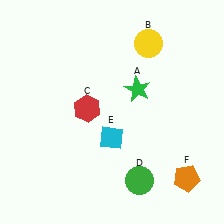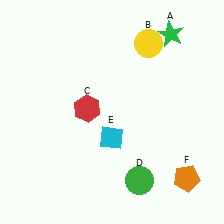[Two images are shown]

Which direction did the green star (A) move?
The green star (A) moved up.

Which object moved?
The green star (A) moved up.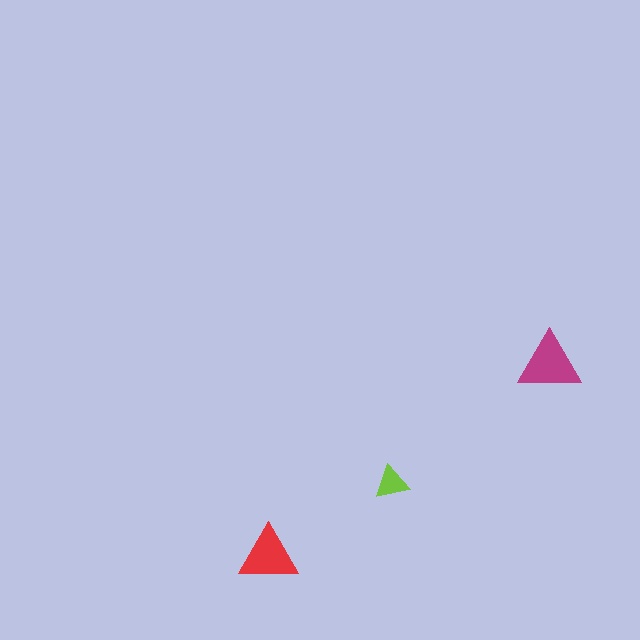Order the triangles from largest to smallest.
the magenta one, the red one, the lime one.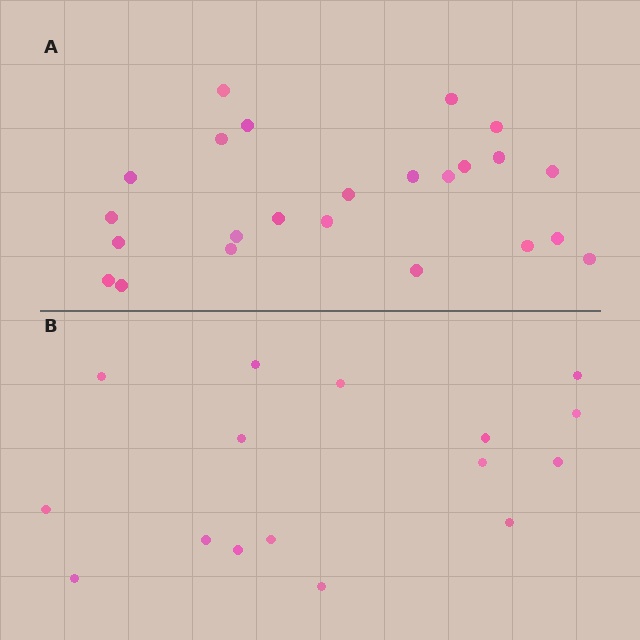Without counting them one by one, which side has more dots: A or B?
Region A (the top region) has more dots.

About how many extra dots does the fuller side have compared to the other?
Region A has roughly 8 or so more dots than region B.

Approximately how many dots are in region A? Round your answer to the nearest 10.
About 20 dots. (The exact count is 24, which rounds to 20.)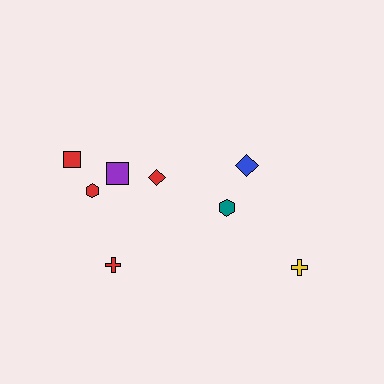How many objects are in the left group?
There are 5 objects.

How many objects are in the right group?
There are 3 objects.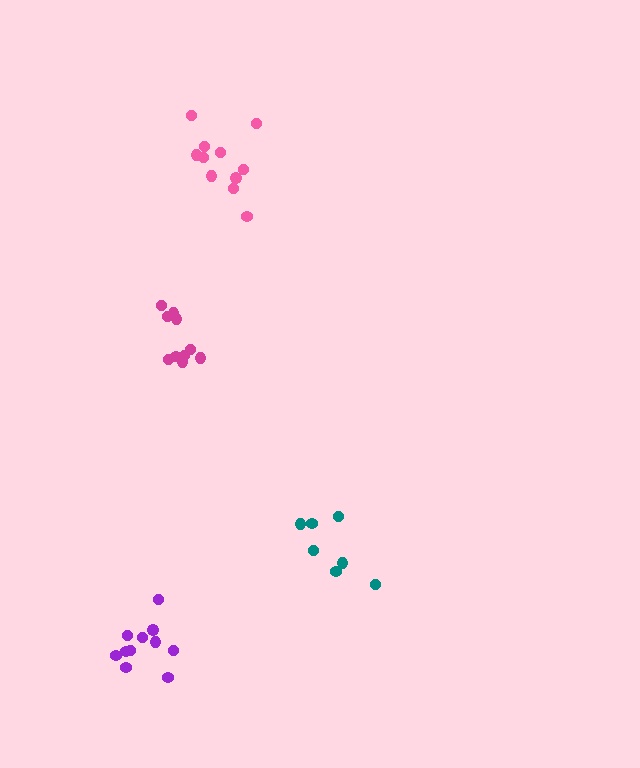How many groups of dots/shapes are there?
There are 4 groups.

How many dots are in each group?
Group 1: 10 dots, Group 2: 7 dots, Group 3: 11 dots, Group 4: 11 dots (39 total).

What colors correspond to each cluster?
The clusters are colored: magenta, teal, pink, purple.